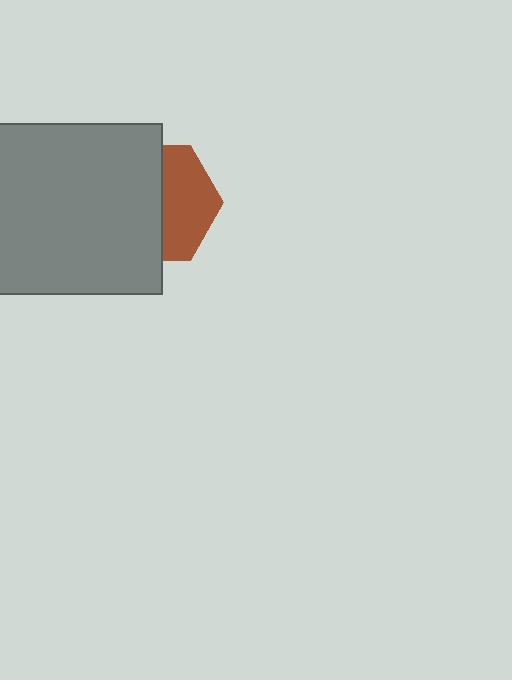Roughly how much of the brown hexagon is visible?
A small part of it is visible (roughly 44%).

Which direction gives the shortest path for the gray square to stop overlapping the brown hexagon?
Moving left gives the shortest separation.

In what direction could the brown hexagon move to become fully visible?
The brown hexagon could move right. That would shift it out from behind the gray square entirely.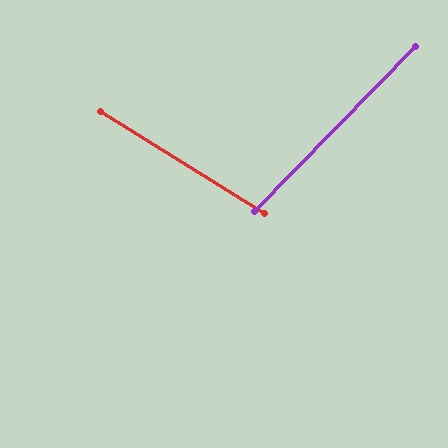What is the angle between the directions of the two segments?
Approximately 78 degrees.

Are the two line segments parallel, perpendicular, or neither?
Neither parallel nor perpendicular — they differ by about 78°.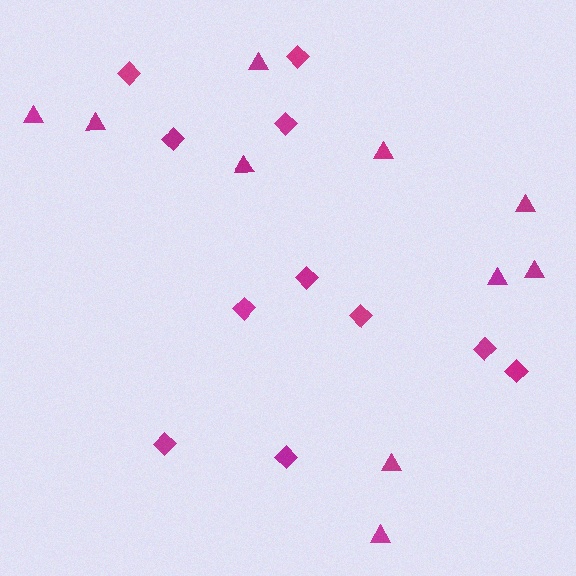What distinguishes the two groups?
There are 2 groups: one group of diamonds (11) and one group of triangles (10).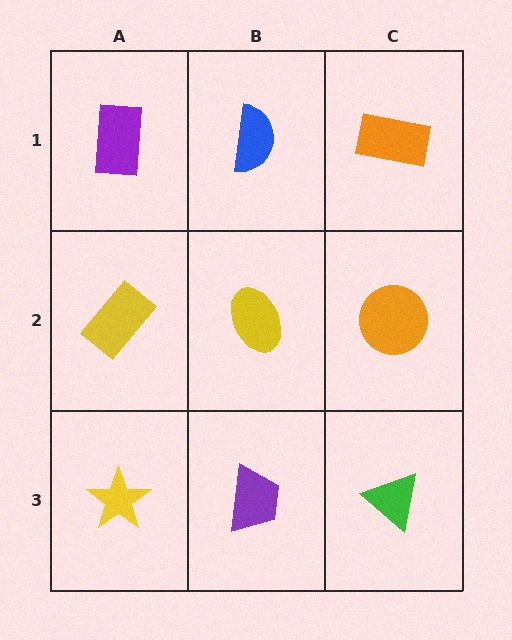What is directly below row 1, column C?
An orange circle.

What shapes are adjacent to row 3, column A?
A yellow rectangle (row 2, column A), a purple trapezoid (row 3, column B).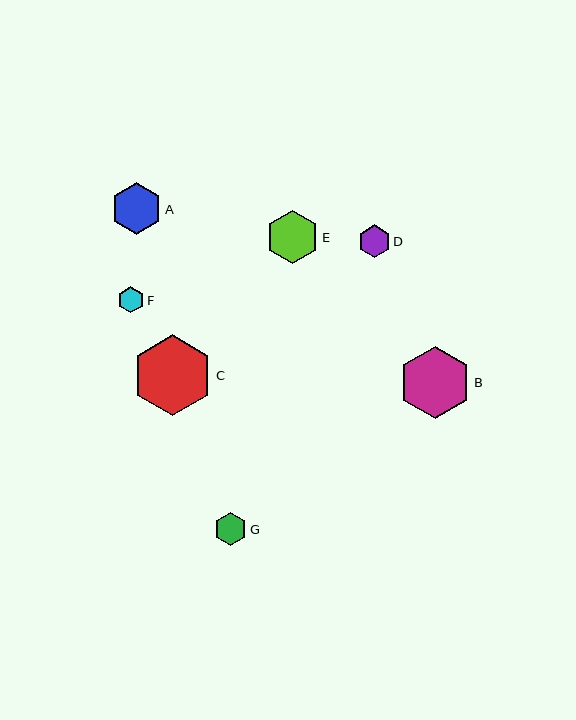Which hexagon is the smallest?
Hexagon F is the smallest with a size of approximately 26 pixels.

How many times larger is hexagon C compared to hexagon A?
Hexagon C is approximately 1.6 times the size of hexagon A.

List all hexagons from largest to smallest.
From largest to smallest: C, B, E, A, G, D, F.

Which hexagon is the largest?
Hexagon C is the largest with a size of approximately 81 pixels.